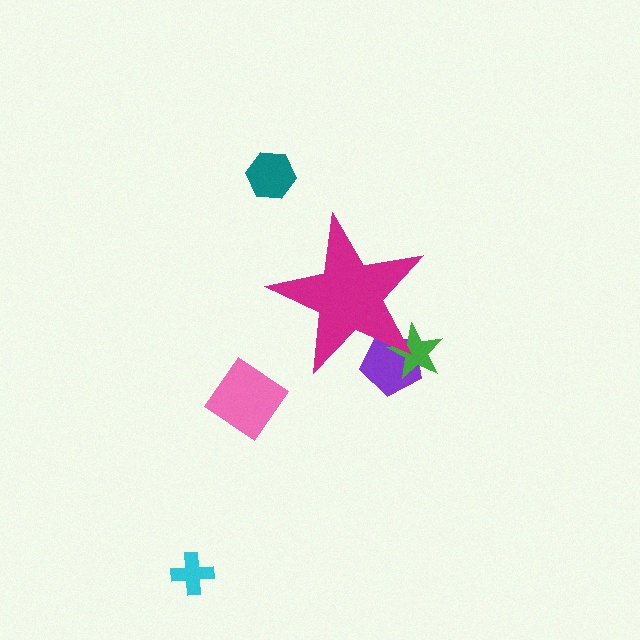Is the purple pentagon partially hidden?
Yes, the purple pentagon is partially hidden behind the magenta star.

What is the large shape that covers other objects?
A magenta star.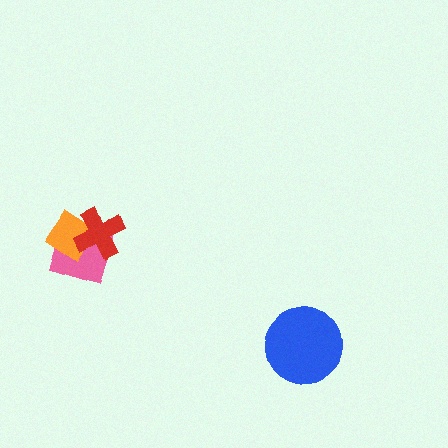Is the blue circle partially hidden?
No, no other shape covers it.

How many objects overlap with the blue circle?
0 objects overlap with the blue circle.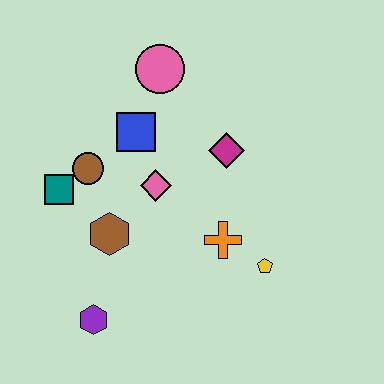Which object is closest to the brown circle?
The teal square is closest to the brown circle.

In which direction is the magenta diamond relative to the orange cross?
The magenta diamond is above the orange cross.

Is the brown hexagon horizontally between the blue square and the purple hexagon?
Yes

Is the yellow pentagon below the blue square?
Yes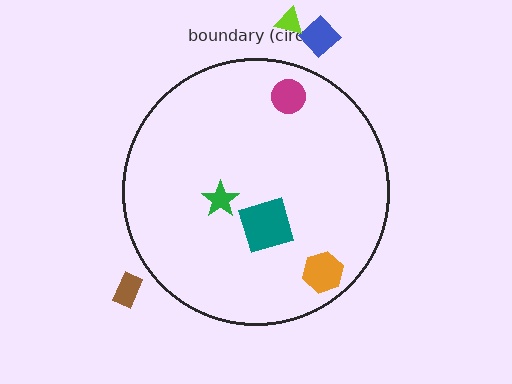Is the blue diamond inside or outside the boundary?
Outside.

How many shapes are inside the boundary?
4 inside, 3 outside.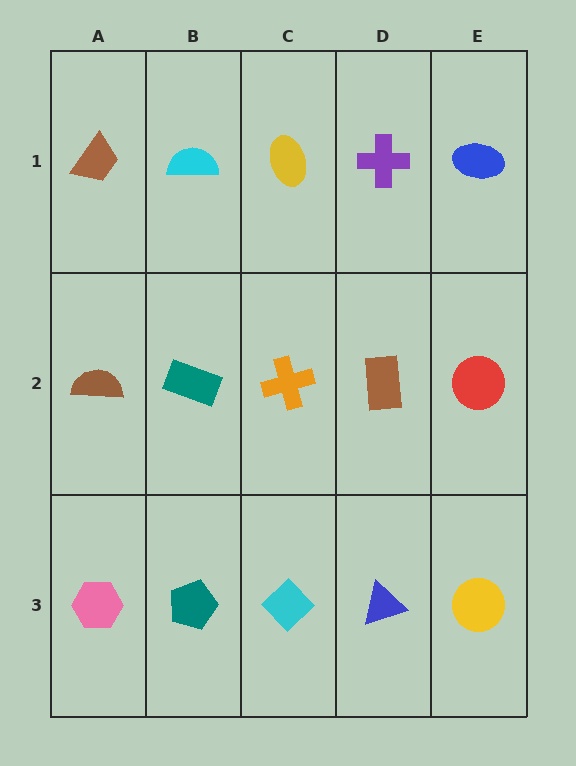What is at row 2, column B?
A teal rectangle.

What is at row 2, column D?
A brown rectangle.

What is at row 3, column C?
A cyan diamond.